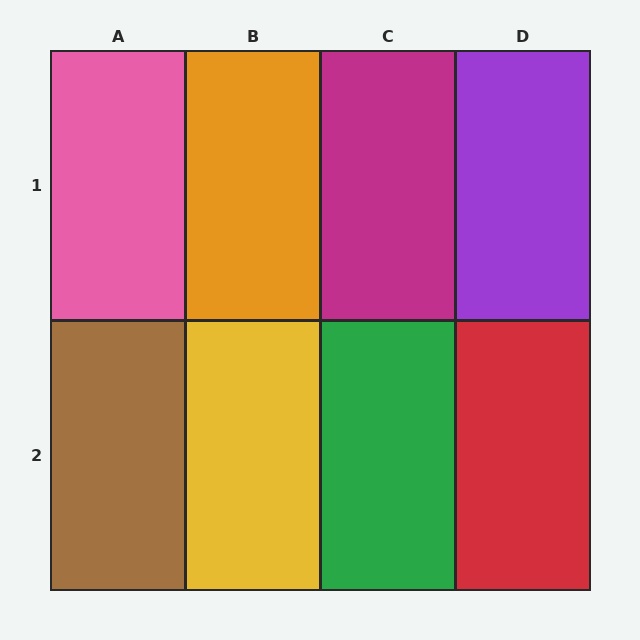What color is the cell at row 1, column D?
Purple.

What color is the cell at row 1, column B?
Orange.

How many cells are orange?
1 cell is orange.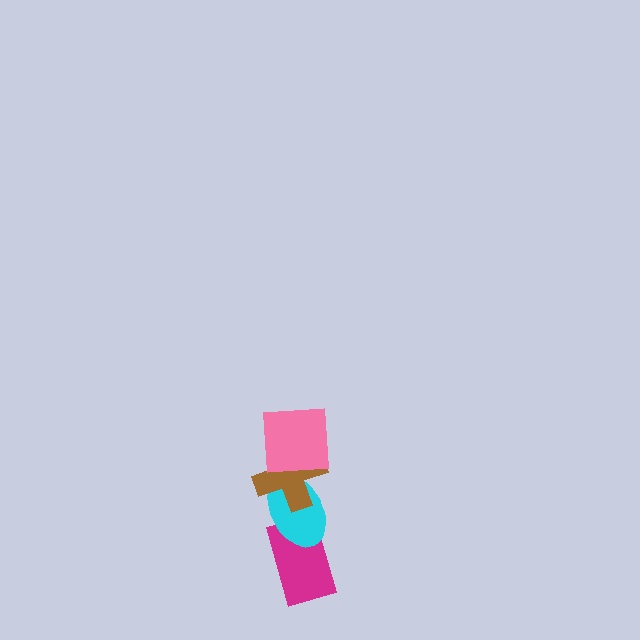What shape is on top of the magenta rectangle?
The cyan ellipse is on top of the magenta rectangle.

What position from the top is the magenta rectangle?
The magenta rectangle is 4th from the top.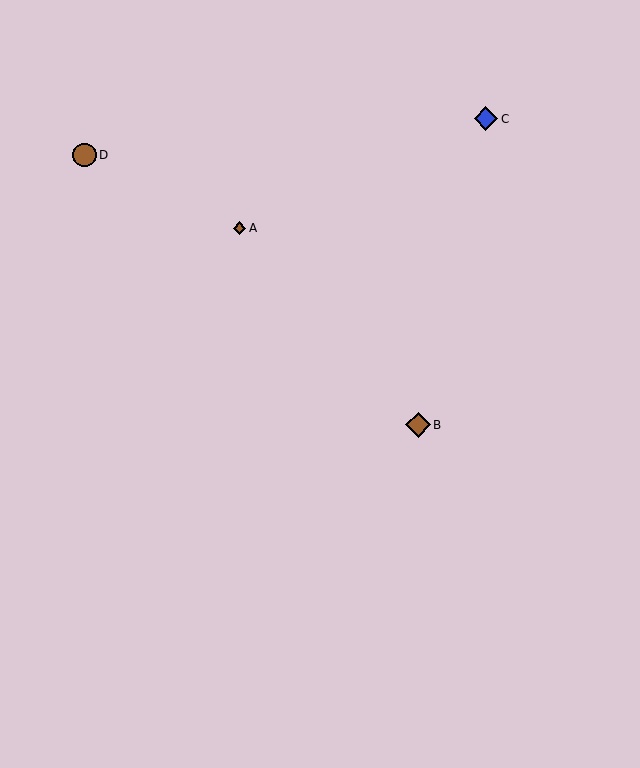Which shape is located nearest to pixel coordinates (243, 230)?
The brown diamond (labeled A) at (239, 228) is nearest to that location.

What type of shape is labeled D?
Shape D is a brown circle.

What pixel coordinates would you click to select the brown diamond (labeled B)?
Click at (418, 425) to select the brown diamond B.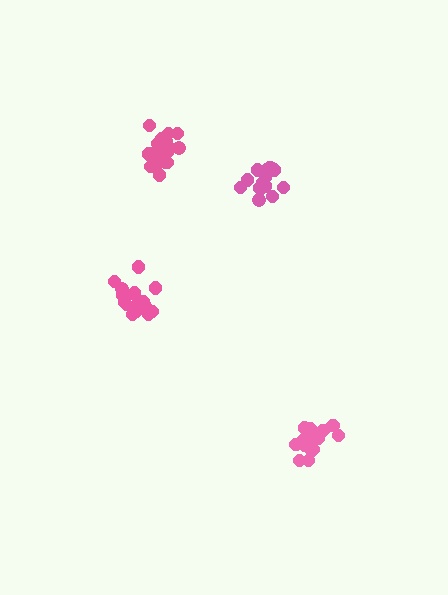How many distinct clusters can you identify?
There are 4 distinct clusters.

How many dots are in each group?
Group 1: 17 dots, Group 2: 19 dots, Group 3: 18 dots, Group 4: 16 dots (70 total).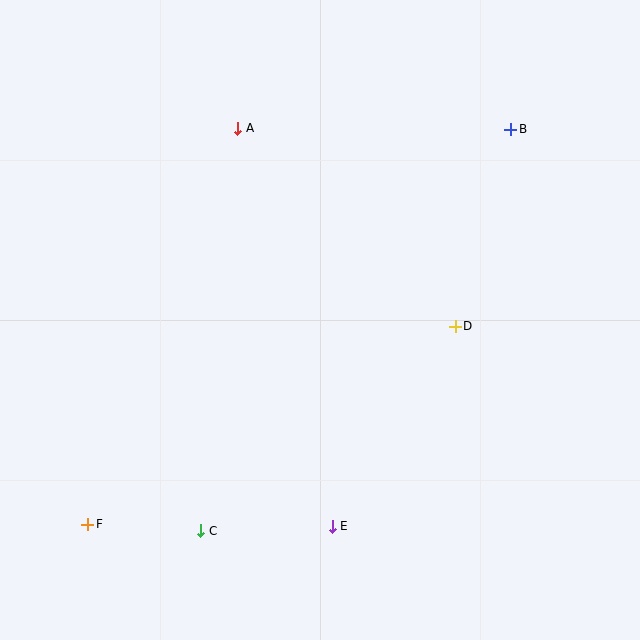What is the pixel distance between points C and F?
The distance between C and F is 113 pixels.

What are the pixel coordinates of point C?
Point C is at (201, 531).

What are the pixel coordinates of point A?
Point A is at (238, 128).